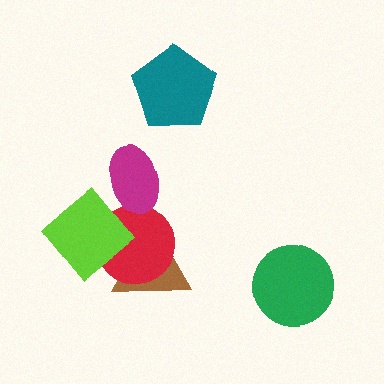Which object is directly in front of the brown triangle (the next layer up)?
The red circle is directly in front of the brown triangle.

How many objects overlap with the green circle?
0 objects overlap with the green circle.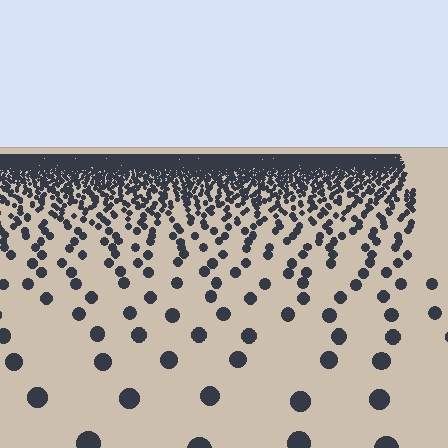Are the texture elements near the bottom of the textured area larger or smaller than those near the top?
Larger. Near the bottom, elements are closer to the viewer and appear at a bigger on-screen size.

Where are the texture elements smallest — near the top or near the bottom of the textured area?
Near the top.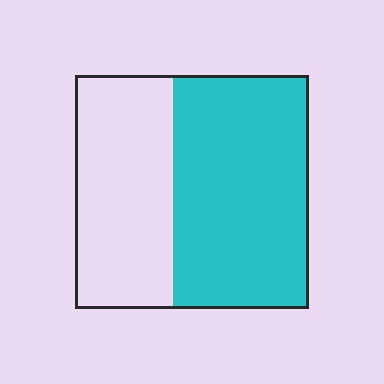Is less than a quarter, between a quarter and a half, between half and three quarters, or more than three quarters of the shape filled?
Between half and three quarters.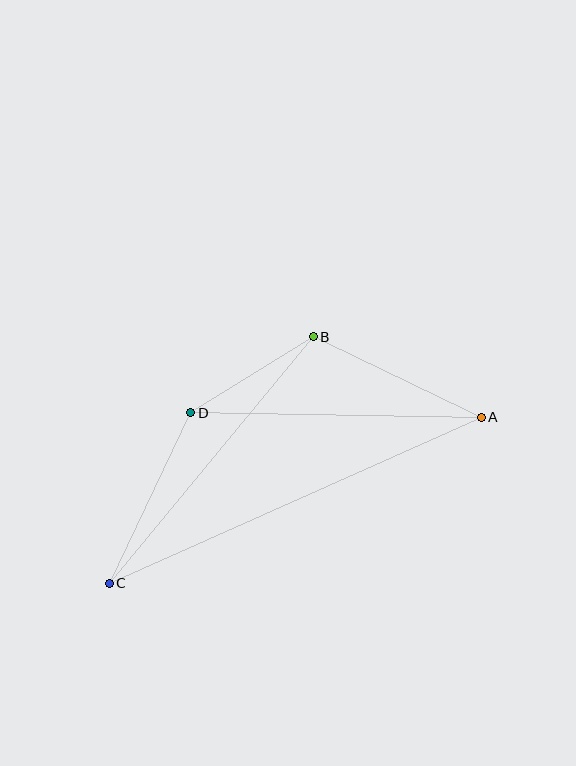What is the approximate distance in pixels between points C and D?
The distance between C and D is approximately 189 pixels.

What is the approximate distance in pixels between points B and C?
The distance between B and C is approximately 320 pixels.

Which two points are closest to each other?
Points B and D are closest to each other.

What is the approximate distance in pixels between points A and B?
The distance between A and B is approximately 186 pixels.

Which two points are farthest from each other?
Points A and C are farthest from each other.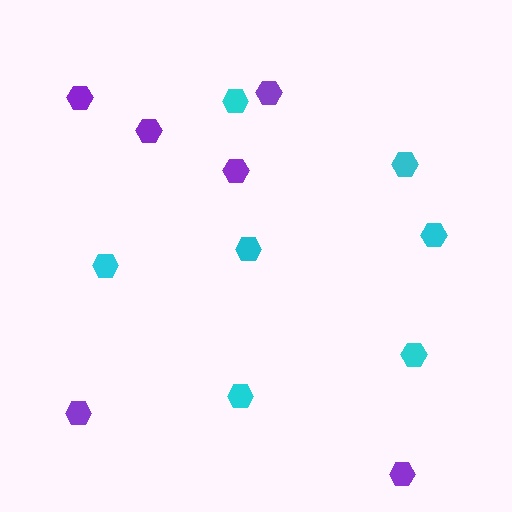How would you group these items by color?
There are 2 groups: one group of cyan hexagons (7) and one group of purple hexagons (6).